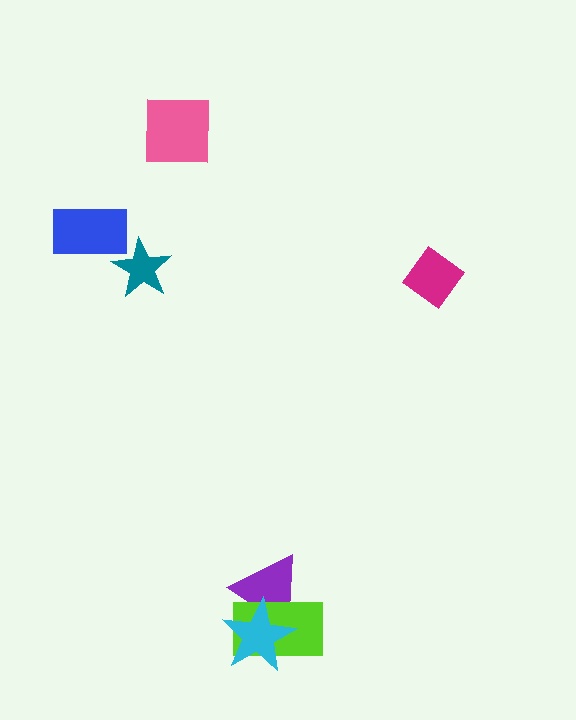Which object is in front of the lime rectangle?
The cyan star is in front of the lime rectangle.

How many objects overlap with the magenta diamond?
0 objects overlap with the magenta diamond.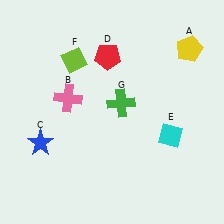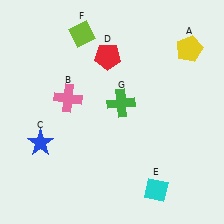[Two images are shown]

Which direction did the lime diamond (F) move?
The lime diamond (F) moved up.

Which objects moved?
The objects that moved are: the cyan diamond (E), the lime diamond (F).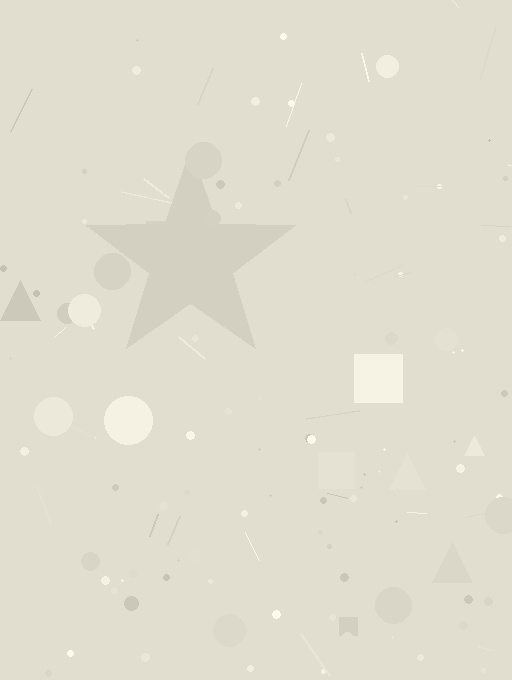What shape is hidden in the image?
A star is hidden in the image.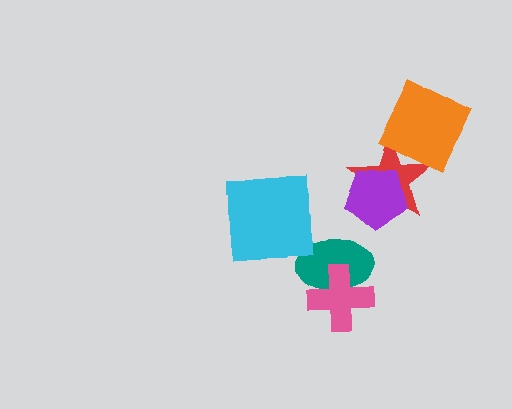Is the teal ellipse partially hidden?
Yes, it is partially covered by another shape.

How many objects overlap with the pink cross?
1 object overlaps with the pink cross.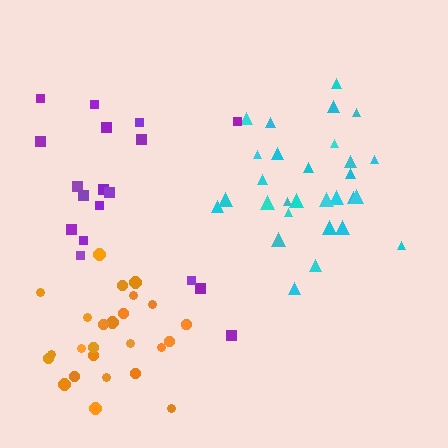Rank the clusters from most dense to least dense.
orange, cyan, purple.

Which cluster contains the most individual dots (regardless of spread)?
Cyan (29).